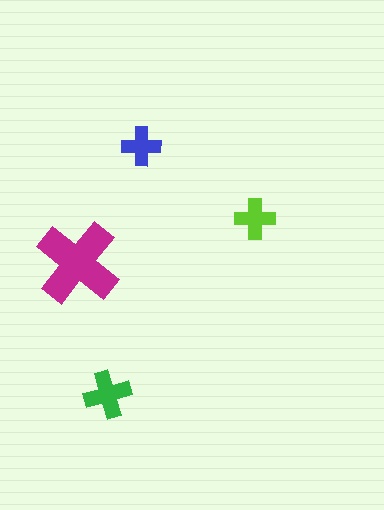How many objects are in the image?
There are 4 objects in the image.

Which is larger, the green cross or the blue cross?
The green one.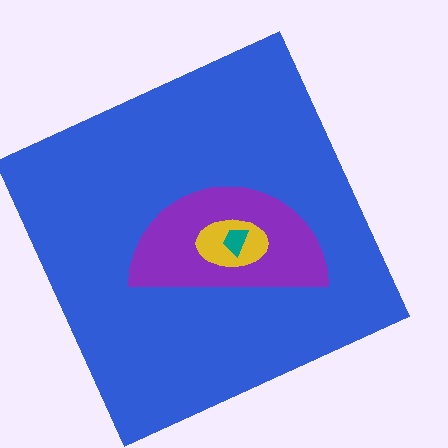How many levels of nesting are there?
4.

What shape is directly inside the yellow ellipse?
The teal trapezoid.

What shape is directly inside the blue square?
The purple semicircle.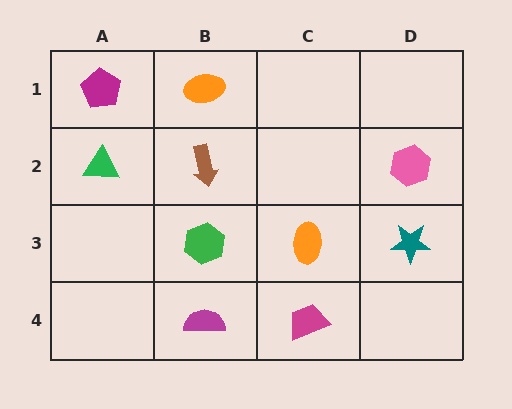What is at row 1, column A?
A magenta pentagon.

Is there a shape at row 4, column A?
No, that cell is empty.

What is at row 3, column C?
An orange ellipse.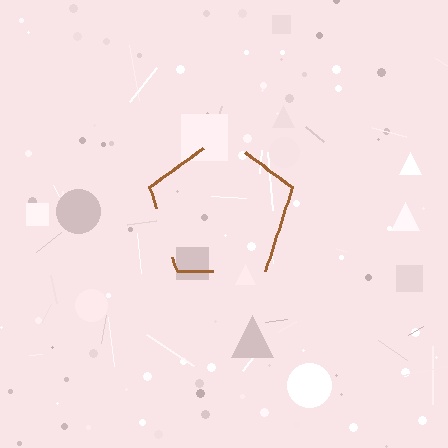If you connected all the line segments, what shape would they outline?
They would outline a pentagon.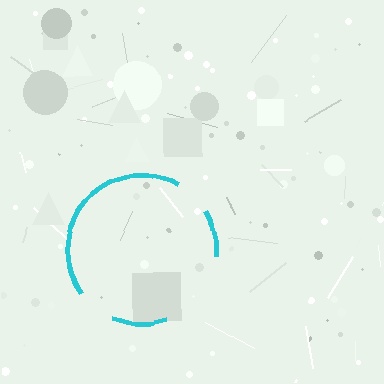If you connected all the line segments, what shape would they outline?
They would outline a circle.